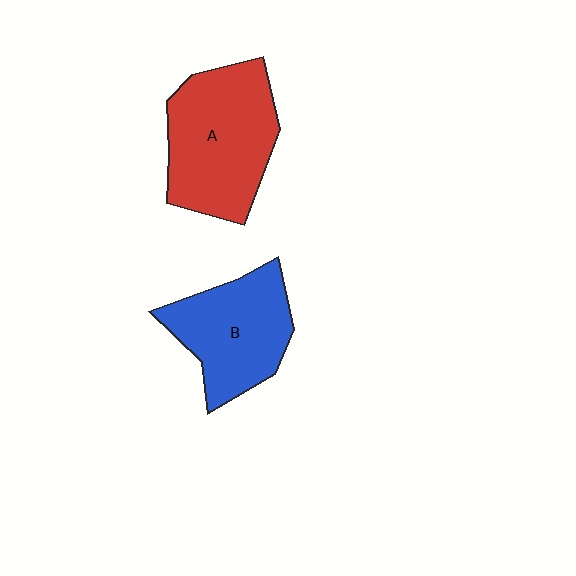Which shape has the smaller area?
Shape B (blue).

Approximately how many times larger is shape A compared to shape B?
Approximately 1.2 times.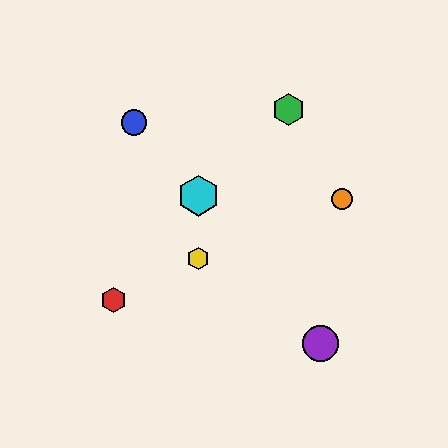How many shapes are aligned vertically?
2 shapes (the yellow hexagon, the cyan hexagon) are aligned vertically.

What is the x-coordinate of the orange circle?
The orange circle is at x≈342.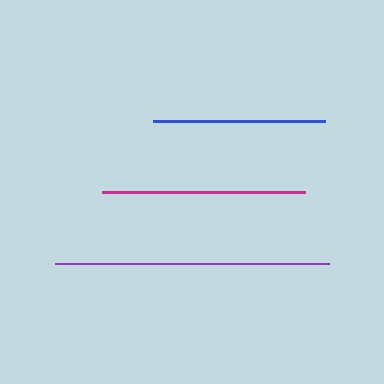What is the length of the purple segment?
The purple segment is approximately 274 pixels long.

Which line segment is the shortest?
The blue line is the shortest at approximately 171 pixels.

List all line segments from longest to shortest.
From longest to shortest: purple, magenta, blue.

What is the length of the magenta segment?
The magenta segment is approximately 203 pixels long.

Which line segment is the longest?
The purple line is the longest at approximately 274 pixels.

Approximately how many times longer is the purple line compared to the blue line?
The purple line is approximately 1.6 times the length of the blue line.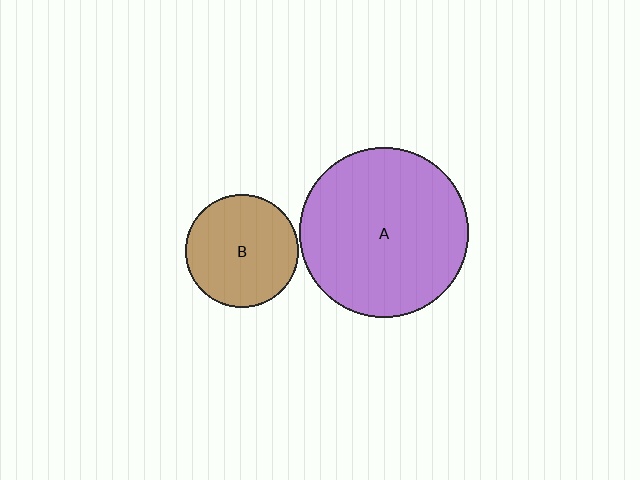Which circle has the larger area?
Circle A (purple).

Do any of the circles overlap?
No, none of the circles overlap.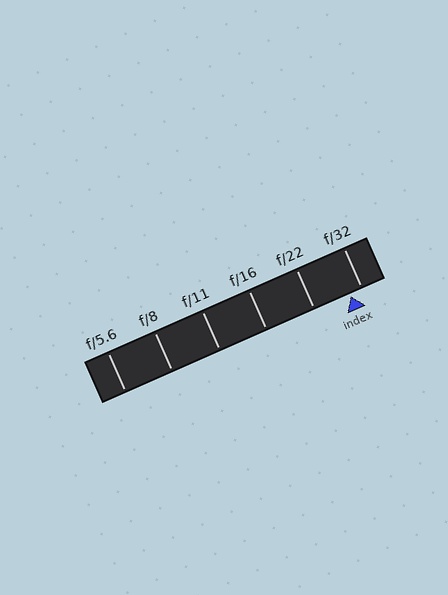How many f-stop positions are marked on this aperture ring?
There are 6 f-stop positions marked.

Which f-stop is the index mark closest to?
The index mark is closest to f/32.